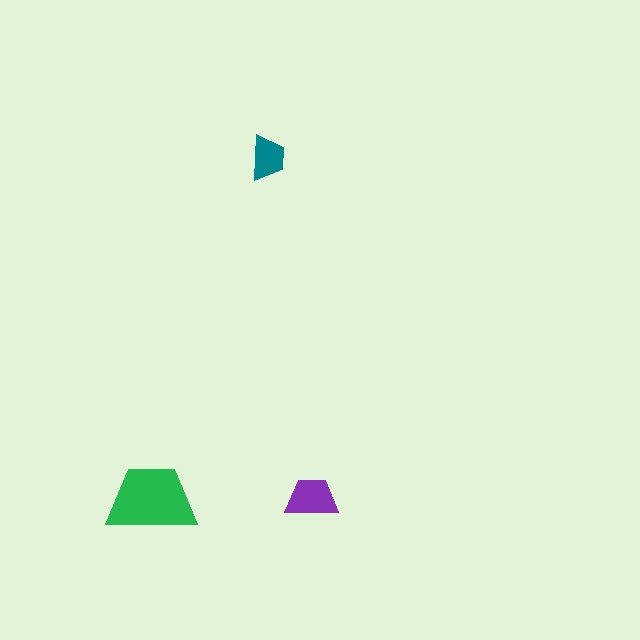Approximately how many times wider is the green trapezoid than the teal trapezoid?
About 2 times wider.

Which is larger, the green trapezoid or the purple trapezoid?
The green one.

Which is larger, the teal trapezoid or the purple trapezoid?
The purple one.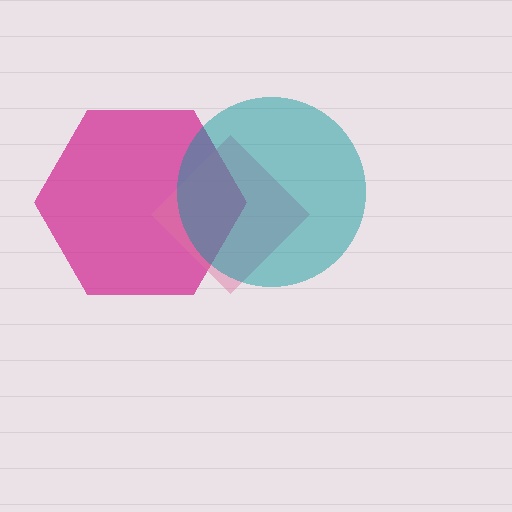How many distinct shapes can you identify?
There are 3 distinct shapes: a magenta hexagon, a pink diamond, a teal circle.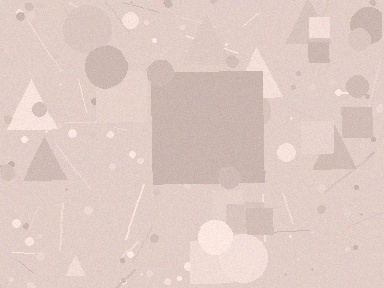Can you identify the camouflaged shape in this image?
The camouflaged shape is a square.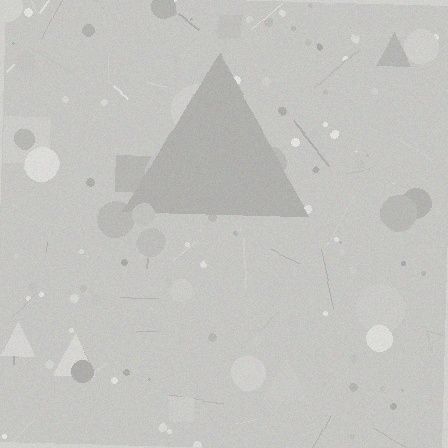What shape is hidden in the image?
A triangle is hidden in the image.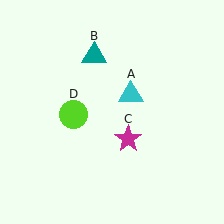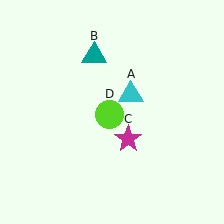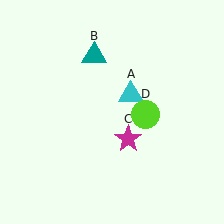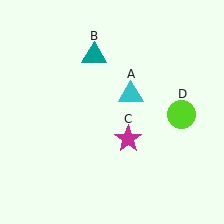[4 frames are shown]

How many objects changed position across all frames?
1 object changed position: lime circle (object D).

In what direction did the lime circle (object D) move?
The lime circle (object D) moved right.